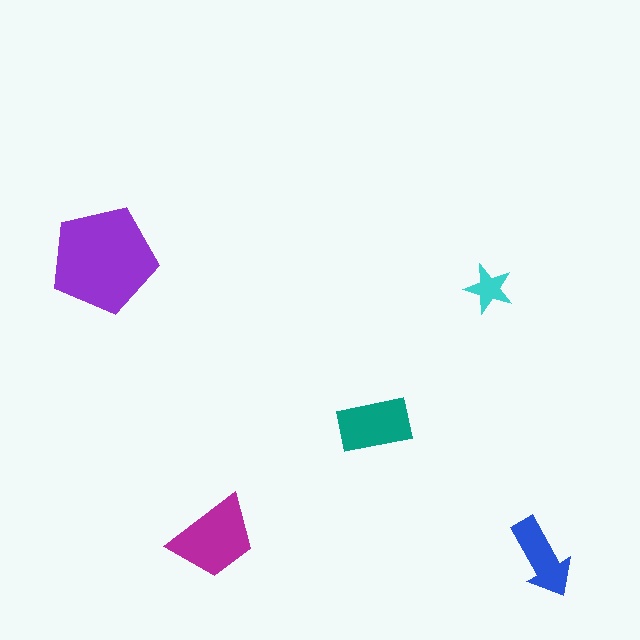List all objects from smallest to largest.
The cyan star, the blue arrow, the teal rectangle, the magenta trapezoid, the purple pentagon.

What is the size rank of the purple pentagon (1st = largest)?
1st.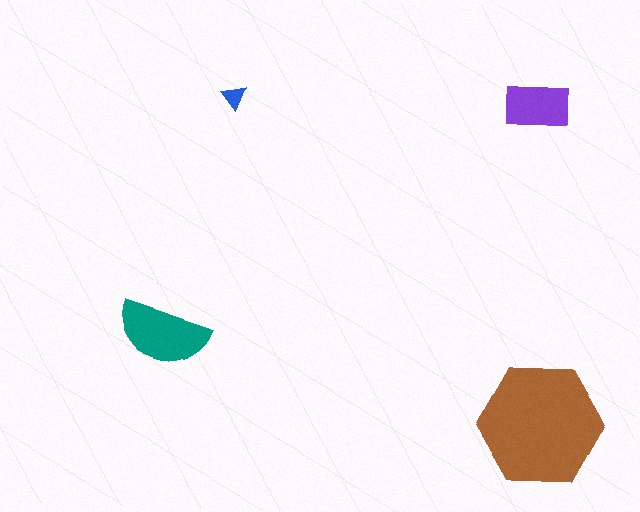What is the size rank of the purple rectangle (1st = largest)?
3rd.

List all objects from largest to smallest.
The brown hexagon, the teal semicircle, the purple rectangle, the blue triangle.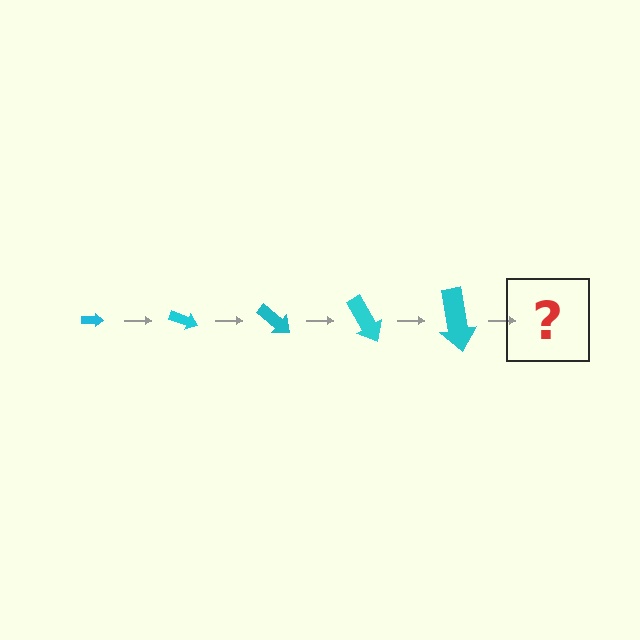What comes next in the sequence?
The next element should be an arrow, larger than the previous one and rotated 100 degrees from the start.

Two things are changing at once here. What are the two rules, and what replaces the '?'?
The two rules are that the arrow grows larger each step and it rotates 20 degrees each step. The '?' should be an arrow, larger than the previous one and rotated 100 degrees from the start.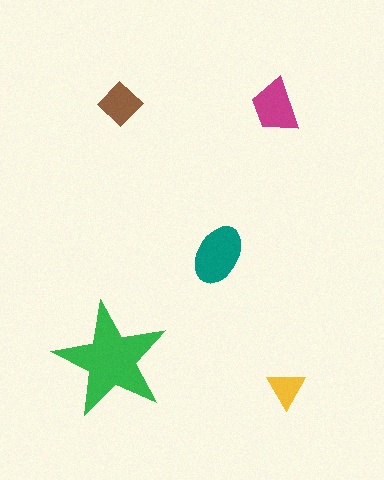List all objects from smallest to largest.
The yellow triangle, the brown diamond, the magenta trapezoid, the teal ellipse, the green star.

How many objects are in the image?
There are 5 objects in the image.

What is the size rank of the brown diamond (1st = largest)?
4th.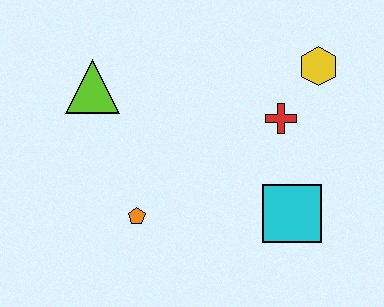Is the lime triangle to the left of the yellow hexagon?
Yes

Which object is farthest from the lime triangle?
The cyan square is farthest from the lime triangle.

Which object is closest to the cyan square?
The red cross is closest to the cyan square.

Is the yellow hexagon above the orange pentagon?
Yes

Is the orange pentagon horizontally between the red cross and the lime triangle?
Yes